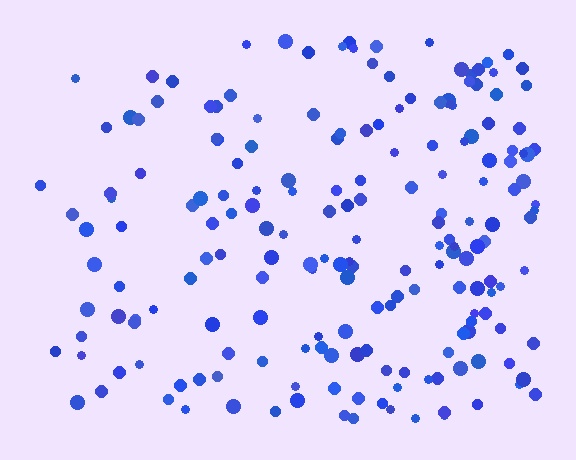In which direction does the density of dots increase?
From left to right, with the right side densest.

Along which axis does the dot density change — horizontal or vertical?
Horizontal.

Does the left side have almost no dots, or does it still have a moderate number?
Still a moderate number, just noticeably fewer than the right.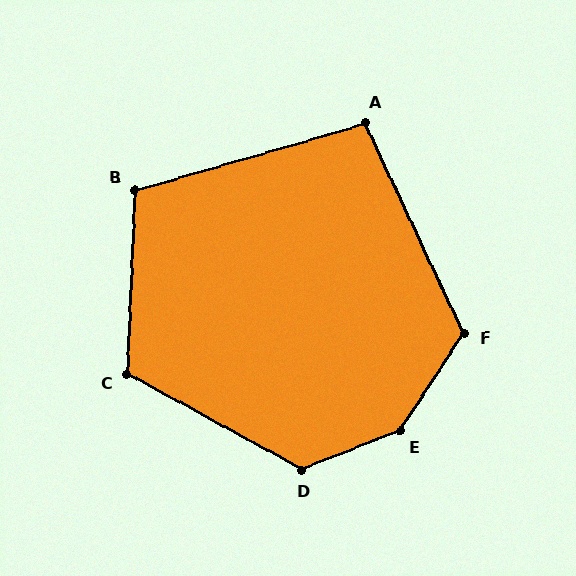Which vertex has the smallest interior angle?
A, at approximately 99 degrees.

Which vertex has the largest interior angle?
E, at approximately 144 degrees.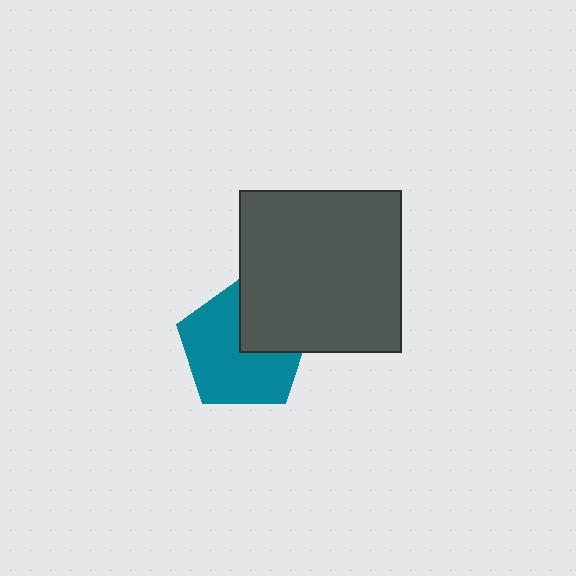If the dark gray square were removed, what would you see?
You would see the complete teal pentagon.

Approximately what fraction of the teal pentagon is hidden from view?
Roughly 32% of the teal pentagon is hidden behind the dark gray square.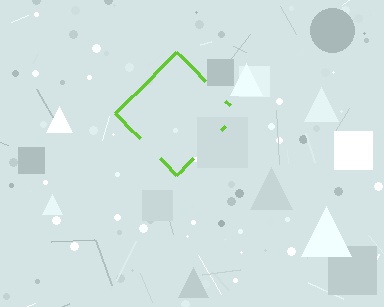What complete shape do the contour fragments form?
The contour fragments form a diamond.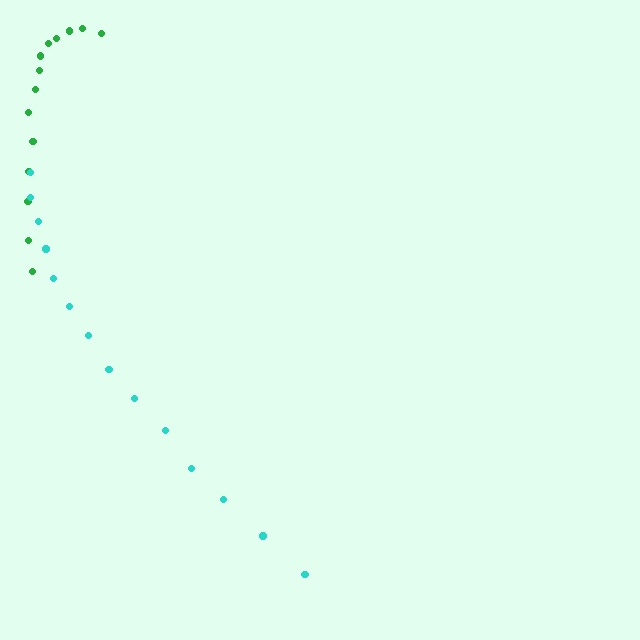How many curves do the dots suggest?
There are 2 distinct paths.